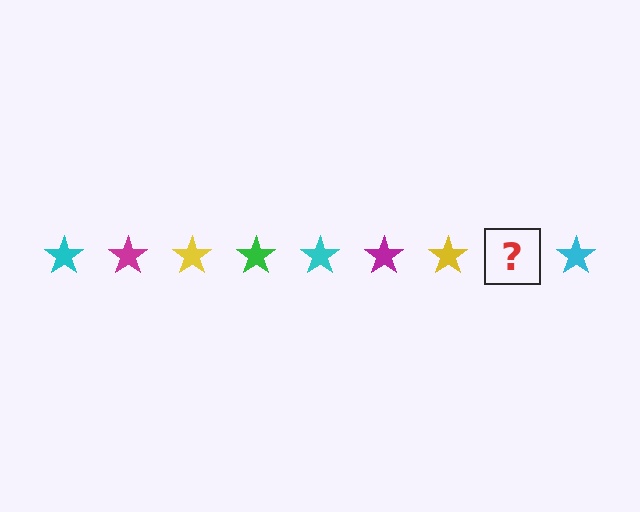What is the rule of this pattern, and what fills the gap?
The rule is that the pattern cycles through cyan, magenta, yellow, green stars. The gap should be filled with a green star.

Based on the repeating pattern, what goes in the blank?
The blank should be a green star.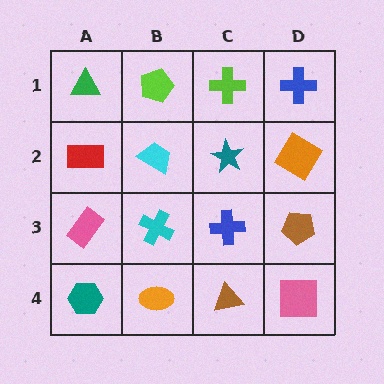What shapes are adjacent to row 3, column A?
A red rectangle (row 2, column A), a teal hexagon (row 4, column A), a cyan cross (row 3, column B).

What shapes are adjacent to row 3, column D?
An orange diamond (row 2, column D), a pink square (row 4, column D), a blue cross (row 3, column C).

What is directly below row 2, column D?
A brown pentagon.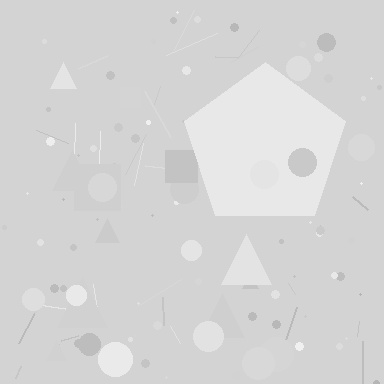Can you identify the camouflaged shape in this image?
The camouflaged shape is a pentagon.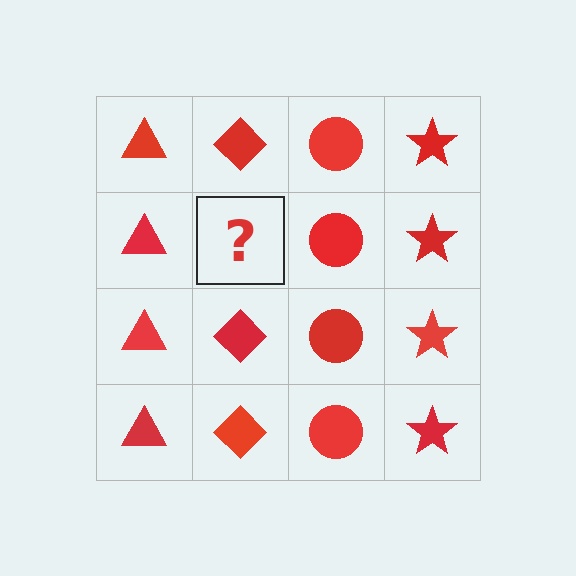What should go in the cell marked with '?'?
The missing cell should contain a red diamond.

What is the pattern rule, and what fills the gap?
The rule is that each column has a consistent shape. The gap should be filled with a red diamond.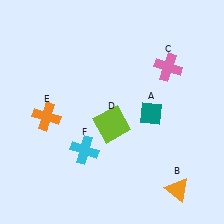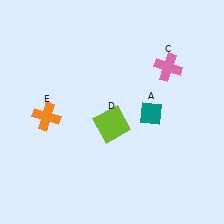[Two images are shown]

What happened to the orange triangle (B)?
The orange triangle (B) was removed in Image 2. It was in the bottom-right area of Image 1.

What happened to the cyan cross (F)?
The cyan cross (F) was removed in Image 2. It was in the bottom-left area of Image 1.